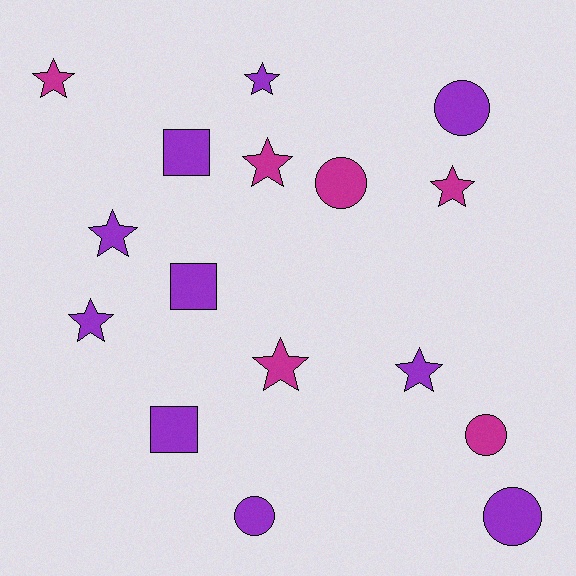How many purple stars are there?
There are 4 purple stars.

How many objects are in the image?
There are 16 objects.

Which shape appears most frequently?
Star, with 8 objects.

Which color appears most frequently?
Purple, with 10 objects.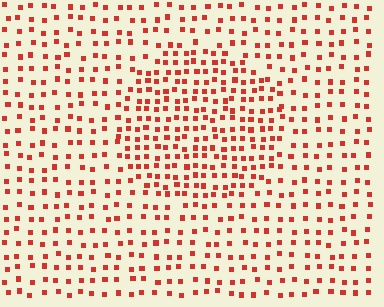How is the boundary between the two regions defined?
The boundary is defined by a change in element density (approximately 1.7x ratio). All elements are the same color, size, and shape.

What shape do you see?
I see a circle.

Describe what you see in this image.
The image contains small red elements arranged at two different densities. A circle-shaped region is visible where the elements are more densely packed than the surrounding area.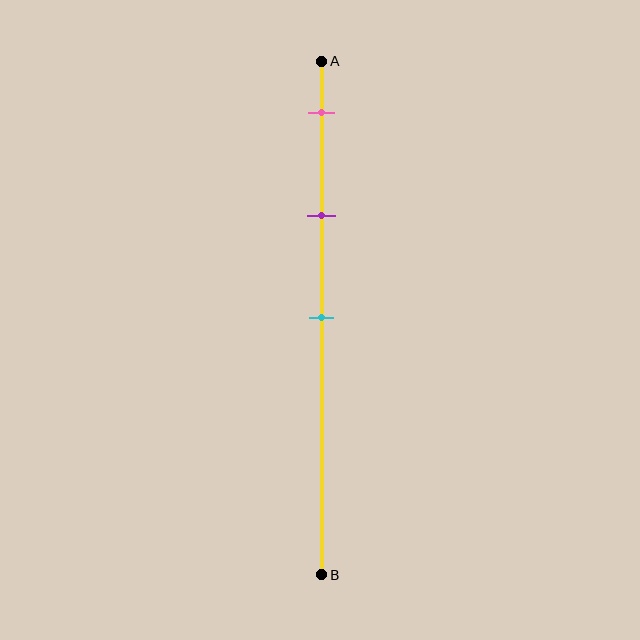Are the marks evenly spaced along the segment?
Yes, the marks are approximately evenly spaced.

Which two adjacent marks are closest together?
The pink and purple marks are the closest adjacent pair.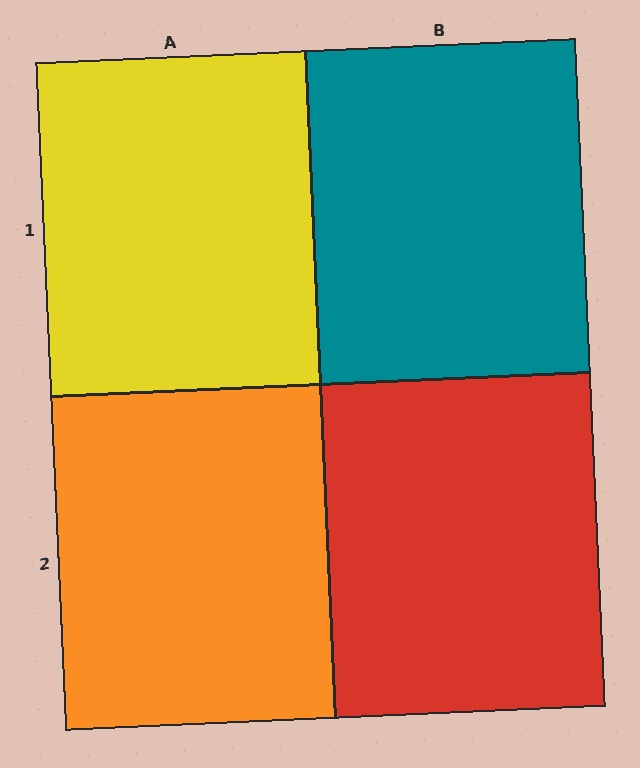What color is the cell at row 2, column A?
Orange.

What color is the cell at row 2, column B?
Red.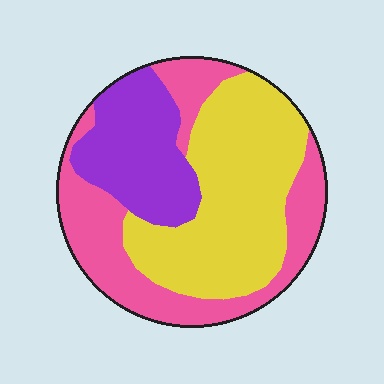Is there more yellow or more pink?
Yellow.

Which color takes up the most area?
Yellow, at roughly 45%.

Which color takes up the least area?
Purple, at roughly 25%.